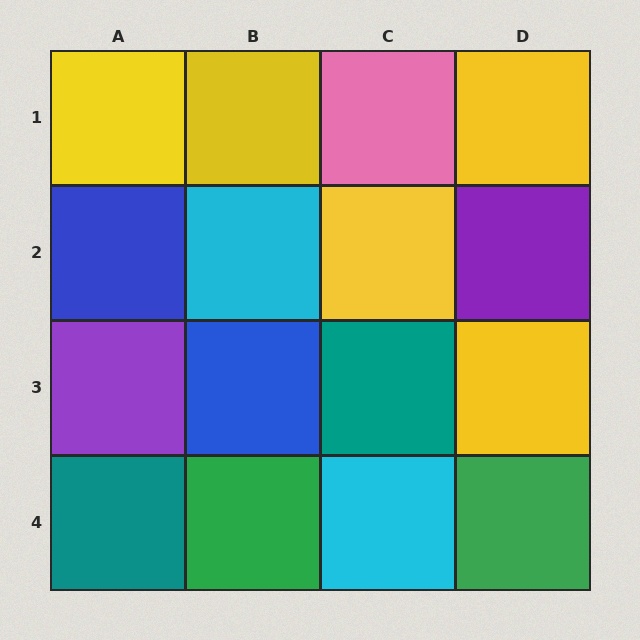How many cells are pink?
1 cell is pink.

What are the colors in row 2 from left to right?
Blue, cyan, yellow, purple.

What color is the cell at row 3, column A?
Purple.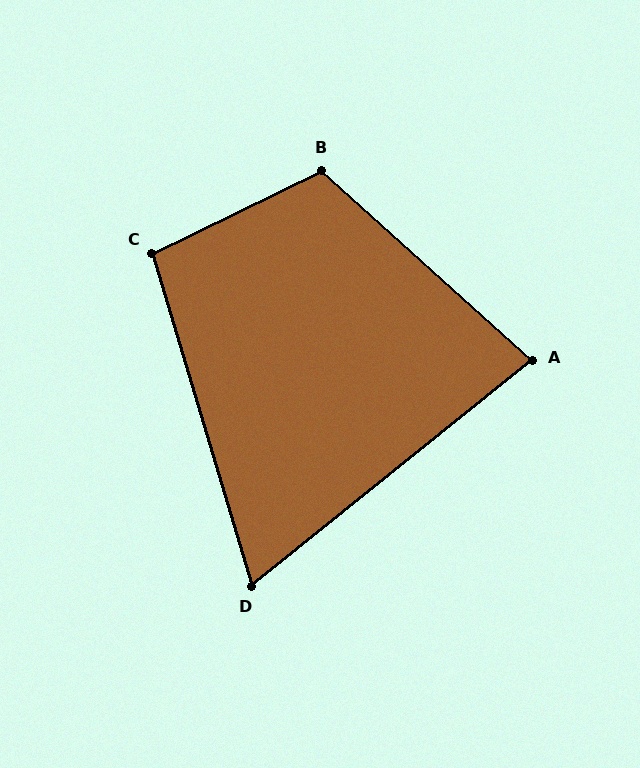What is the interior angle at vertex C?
Approximately 99 degrees (obtuse).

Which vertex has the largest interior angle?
B, at approximately 112 degrees.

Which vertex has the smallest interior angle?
D, at approximately 68 degrees.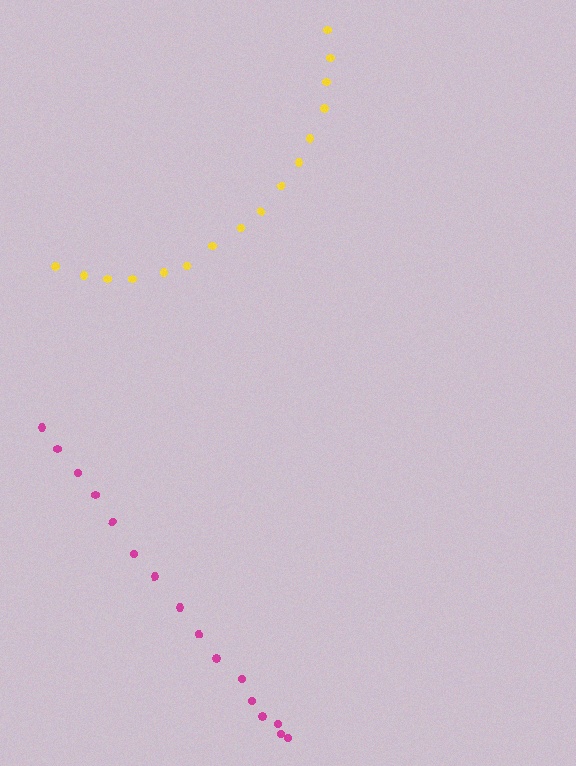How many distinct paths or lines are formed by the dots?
There are 2 distinct paths.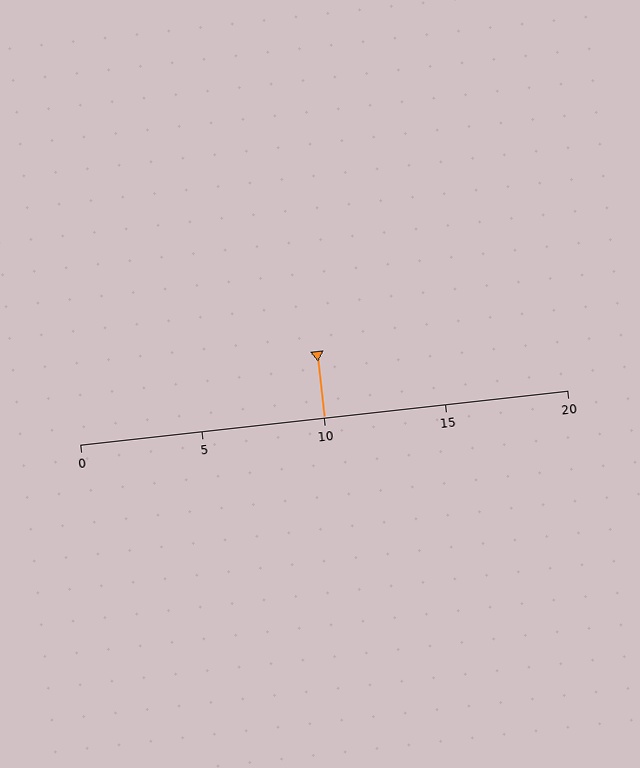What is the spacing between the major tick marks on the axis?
The major ticks are spaced 5 apart.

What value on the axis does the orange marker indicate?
The marker indicates approximately 10.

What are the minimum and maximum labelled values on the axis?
The axis runs from 0 to 20.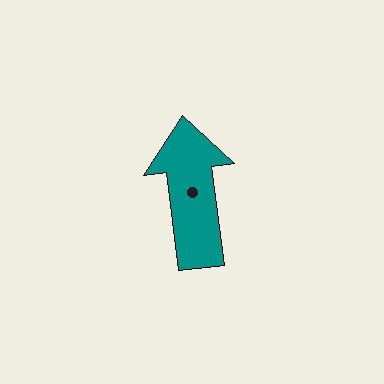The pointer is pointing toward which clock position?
Roughly 12 o'clock.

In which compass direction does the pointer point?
North.